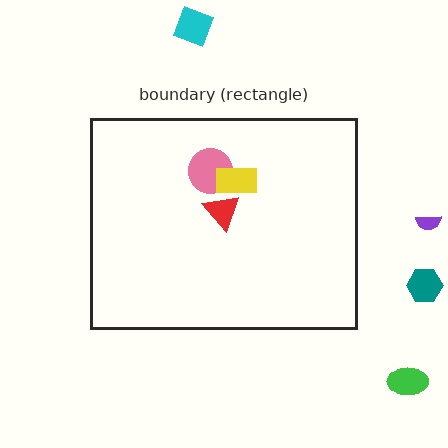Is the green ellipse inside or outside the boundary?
Outside.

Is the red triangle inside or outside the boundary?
Inside.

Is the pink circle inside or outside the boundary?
Inside.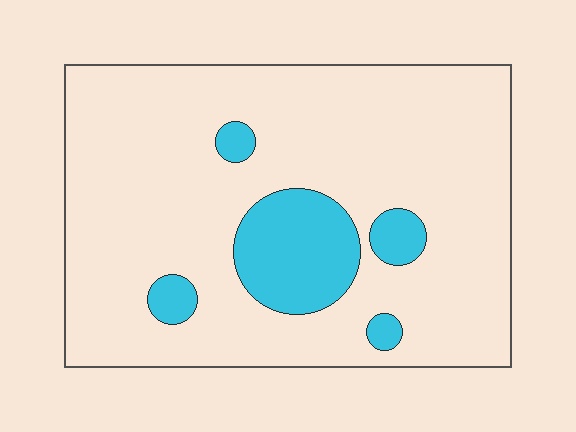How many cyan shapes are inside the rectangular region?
5.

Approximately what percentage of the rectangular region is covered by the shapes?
Approximately 15%.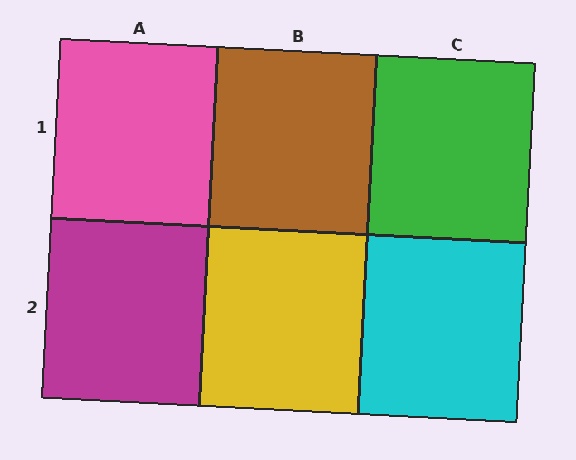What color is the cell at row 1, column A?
Pink.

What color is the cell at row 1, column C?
Green.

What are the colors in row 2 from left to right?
Magenta, yellow, cyan.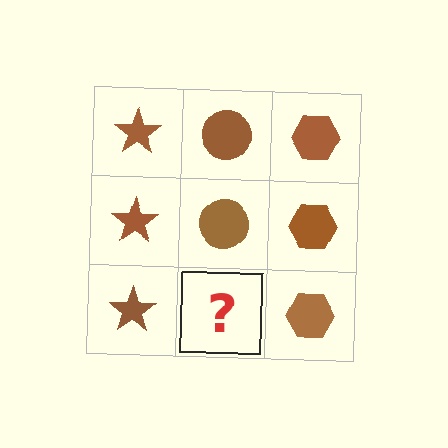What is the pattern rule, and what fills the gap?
The rule is that each column has a consistent shape. The gap should be filled with a brown circle.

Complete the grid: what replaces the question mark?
The question mark should be replaced with a brown circle.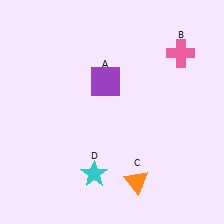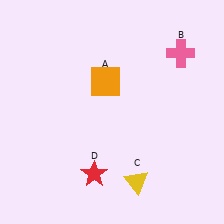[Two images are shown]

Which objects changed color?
A changed from purple to orange. C changed from orange to yellow. D changed from cyan to red.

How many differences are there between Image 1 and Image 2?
There are 3 differences between the two images.